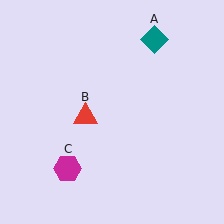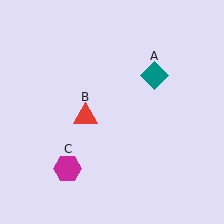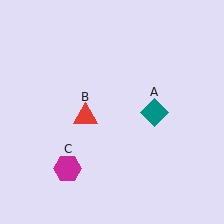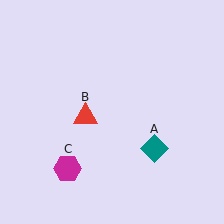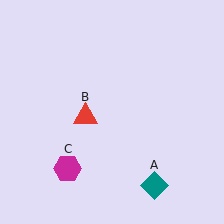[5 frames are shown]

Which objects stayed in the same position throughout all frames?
Red triangle (object B) and magenta hexagon (object C) remained stationary.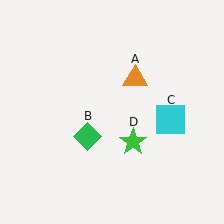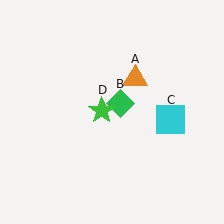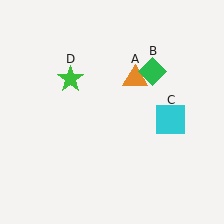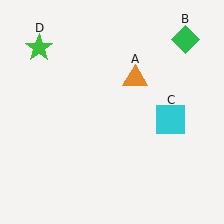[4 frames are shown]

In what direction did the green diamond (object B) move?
The green diamond (object B) moved up and to the right.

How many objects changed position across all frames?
2 objects changed position: green diamond (object B), green star (object D).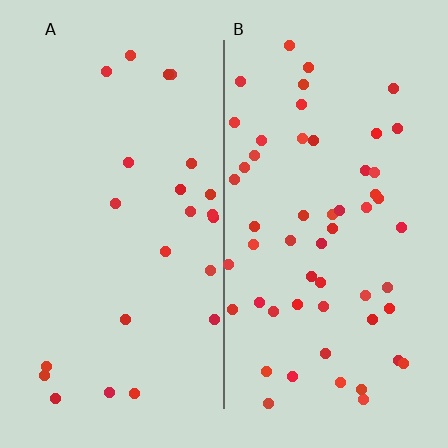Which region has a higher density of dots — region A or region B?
B (the right).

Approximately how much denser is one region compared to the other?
Approximately 2.4× — region B over region A.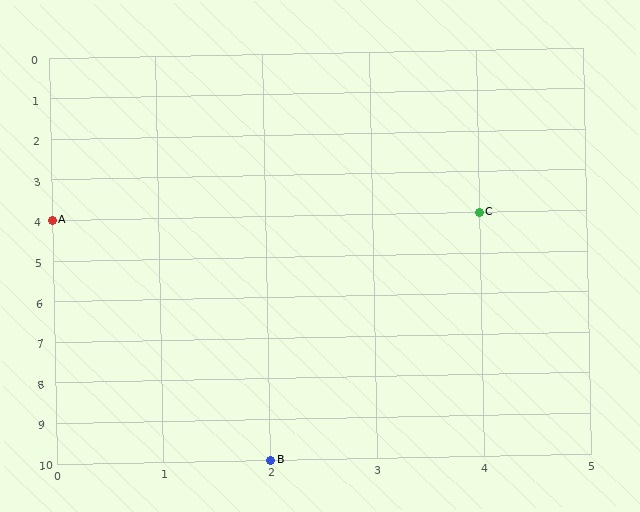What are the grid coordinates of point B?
Point B is at grid coordinates (2, 10).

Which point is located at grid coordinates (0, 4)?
Point A is at (0, 4).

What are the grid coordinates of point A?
Point A is at grid coordinates (0, 4).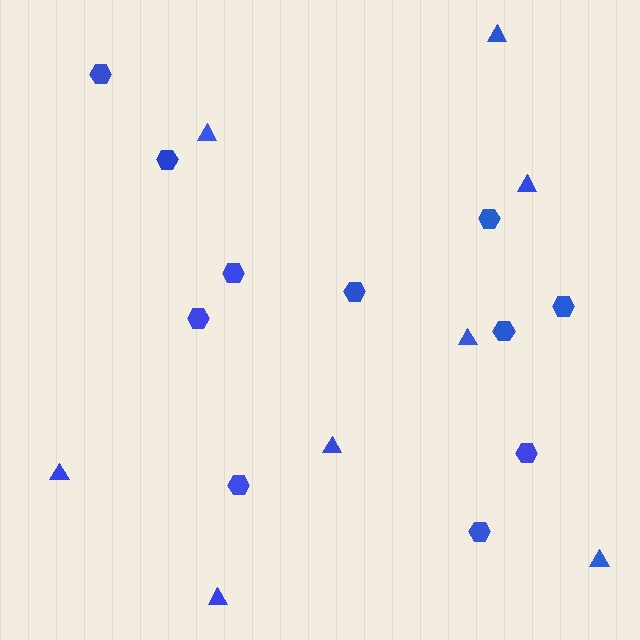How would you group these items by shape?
There are 2 groups: one group of triangles (8) and one group of hexagons (11).